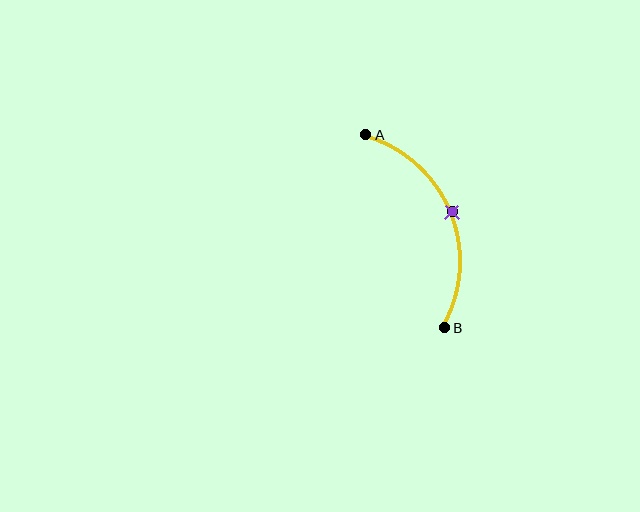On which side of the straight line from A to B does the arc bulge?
The arc bulges to the right of the straight line connecting A and B.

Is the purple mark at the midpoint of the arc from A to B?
Yes. The purple mark lies on the arc at equal arc-length from both A and B — it is the arc midpoint.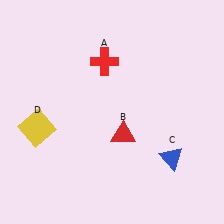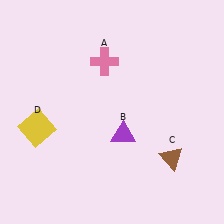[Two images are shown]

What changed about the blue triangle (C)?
In Image 1, C is blue. In Image 2, it changed to brown.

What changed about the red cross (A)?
In Image 1, A is red. In Image 2, it changed to pink.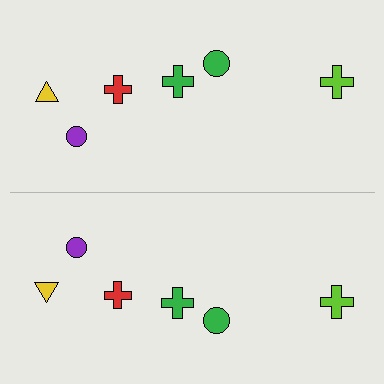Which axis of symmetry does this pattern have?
The pattern has a horizontal axis of symmetry running through the center of the image.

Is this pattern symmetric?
Yes, this pattern has bilateral (reflection) symmetry.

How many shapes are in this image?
There are 12 shapes in this image.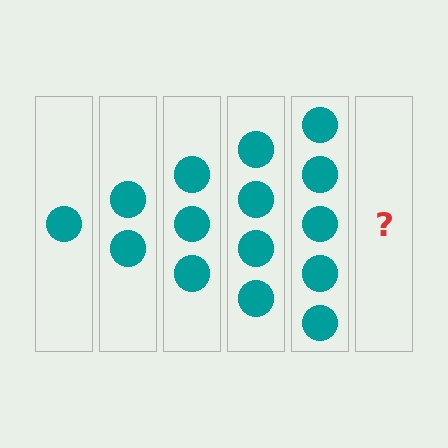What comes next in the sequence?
The next element should be 6 circles.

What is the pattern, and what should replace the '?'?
The pattern is that each step adds one more circle. The '?' should be 6 circles.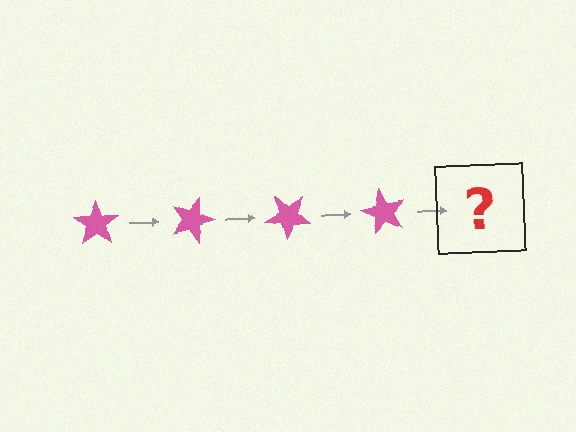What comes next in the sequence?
The next element should be a pink star rotated 80 degrees.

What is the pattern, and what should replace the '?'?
The pattern is that the star rotates 20 degrees each step. The '?' should be a pink star rotated 80 degrees.